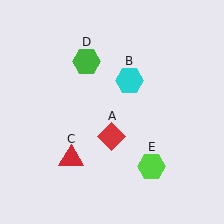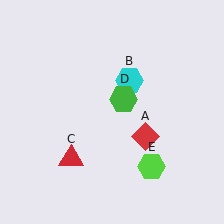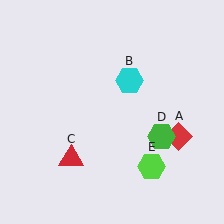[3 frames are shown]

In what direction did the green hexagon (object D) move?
The green hexagon (object D) moved down and to the right.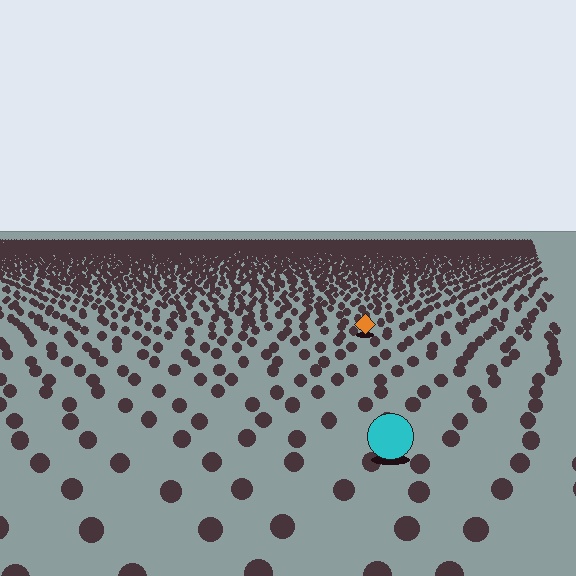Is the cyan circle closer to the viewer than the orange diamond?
Yes. The cyan circle is closer — you can tell from the texture gradient: the ground texture is coarser near it.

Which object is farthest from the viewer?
The orange diamond is farthest from the viewer. It appears smaller and the ground texture around it is denser.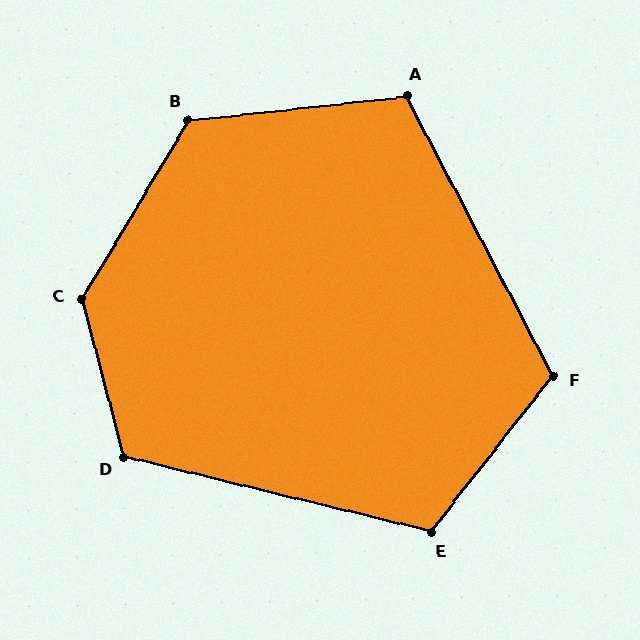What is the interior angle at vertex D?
Approximately 119 degrees (obtuse).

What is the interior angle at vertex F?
Approximately 114 degrees (obtuse).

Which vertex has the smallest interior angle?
A, at approximately 111 degrees.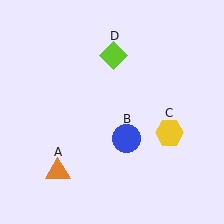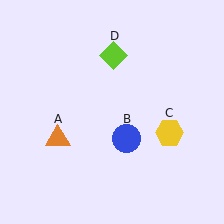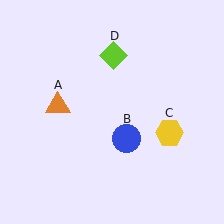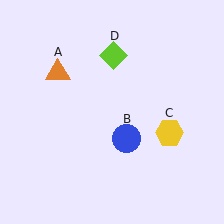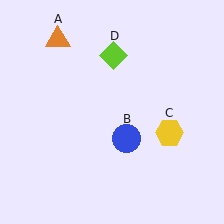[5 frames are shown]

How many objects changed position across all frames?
1 object changed position: orange triangle (object A).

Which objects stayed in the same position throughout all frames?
Blue circle (object B) and yellow hexagon (object C) and lime diamond (object D) remained stationary.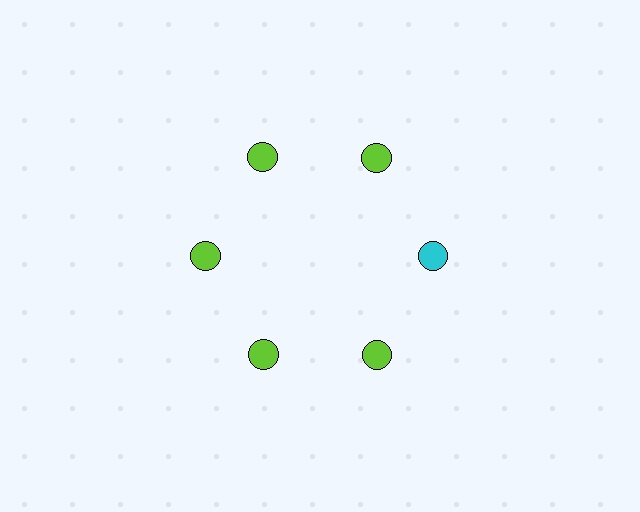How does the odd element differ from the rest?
It has a different color: cyan instead of lime.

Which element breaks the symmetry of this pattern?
The cyan circle at roughly the 3 o'clock position breaks the symmetry. All other shapes are lime circles.